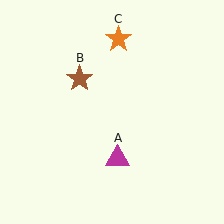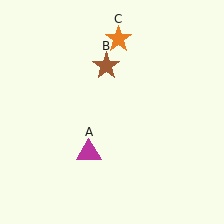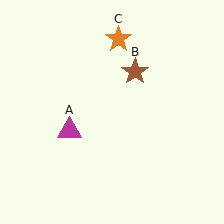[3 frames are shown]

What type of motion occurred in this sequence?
The magenta triangle (object A), brown star (object B) rotated clockwise around the center of the scene.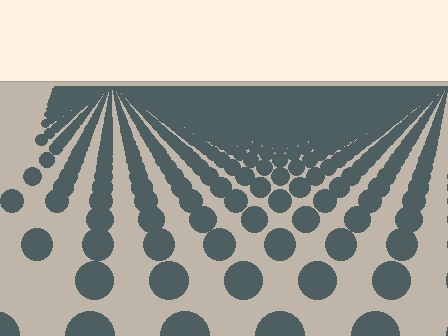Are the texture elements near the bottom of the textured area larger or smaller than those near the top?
Larger. Near the bottom, elements are closer to the viewer and appear at a bigger on-screen size.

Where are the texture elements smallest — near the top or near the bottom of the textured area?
Near the top.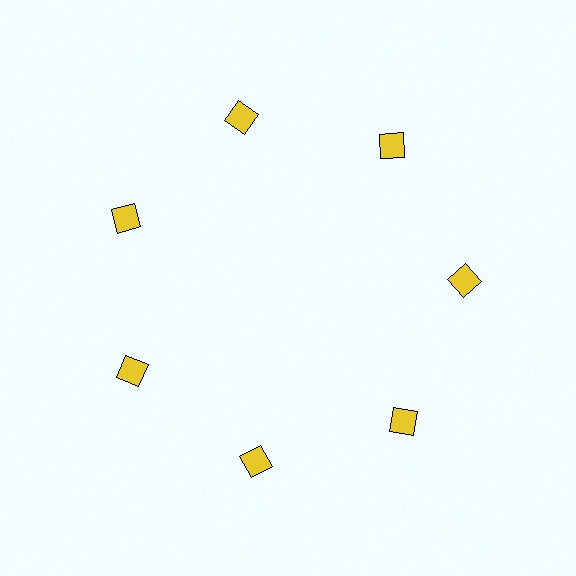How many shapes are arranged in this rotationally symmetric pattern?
There are 7 shapes, arranged in 7 groups of 1.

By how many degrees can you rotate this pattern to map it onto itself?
The pattern maps onto itself every 51 degrees of rotation.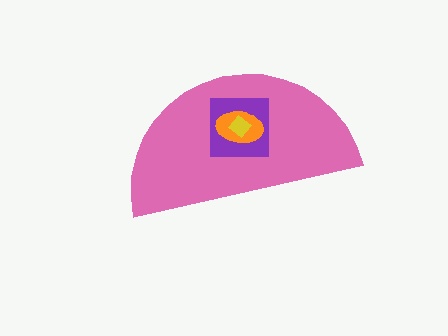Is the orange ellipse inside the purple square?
Yes.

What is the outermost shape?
The pink semicircle.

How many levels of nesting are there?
4.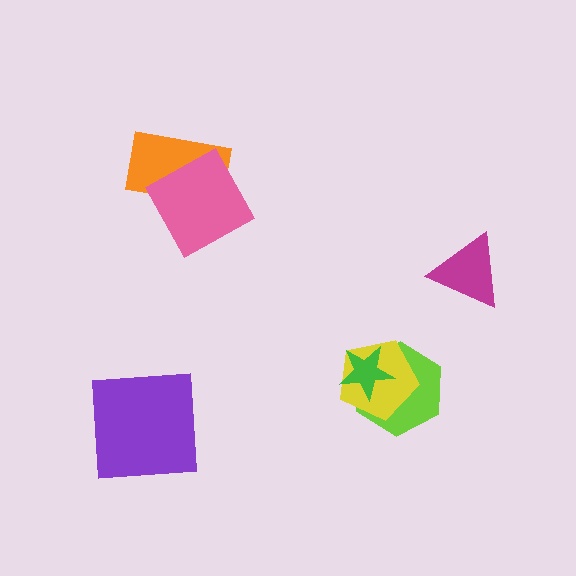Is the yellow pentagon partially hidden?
Yes, it is partially covered by another shape.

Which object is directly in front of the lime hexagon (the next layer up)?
The yellow pentagon is directly in front of the lime hexagon.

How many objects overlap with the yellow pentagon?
2 objects overlap with the yellow pentagon.